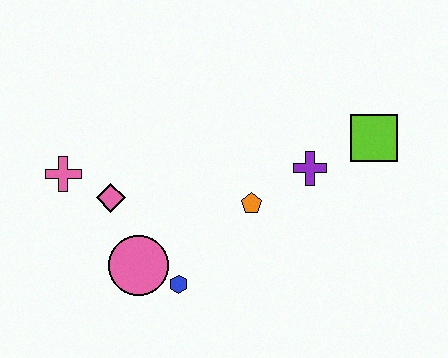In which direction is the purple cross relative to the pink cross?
The purple cross is to the right of the pink cross.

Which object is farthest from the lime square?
The pink cross is farthest from the lime square.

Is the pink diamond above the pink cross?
No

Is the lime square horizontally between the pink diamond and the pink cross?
No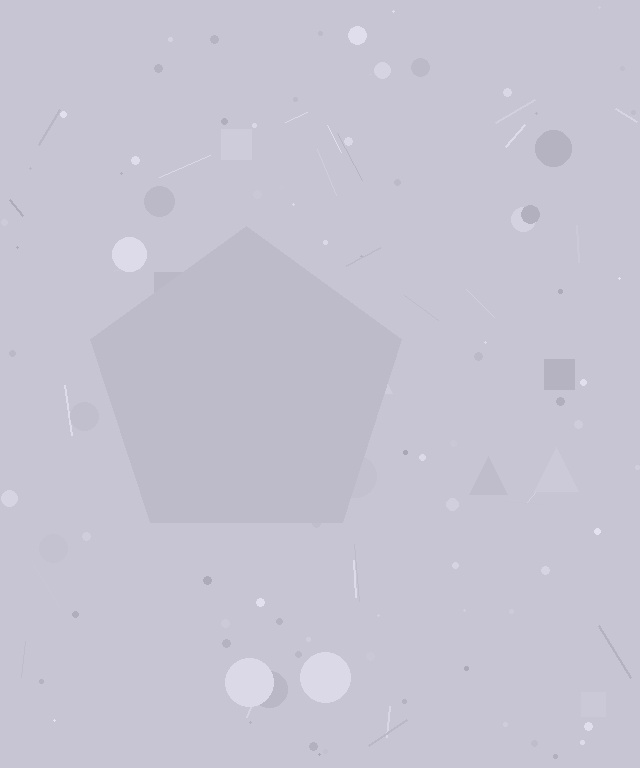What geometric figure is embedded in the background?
A pentagon is embedded in the background.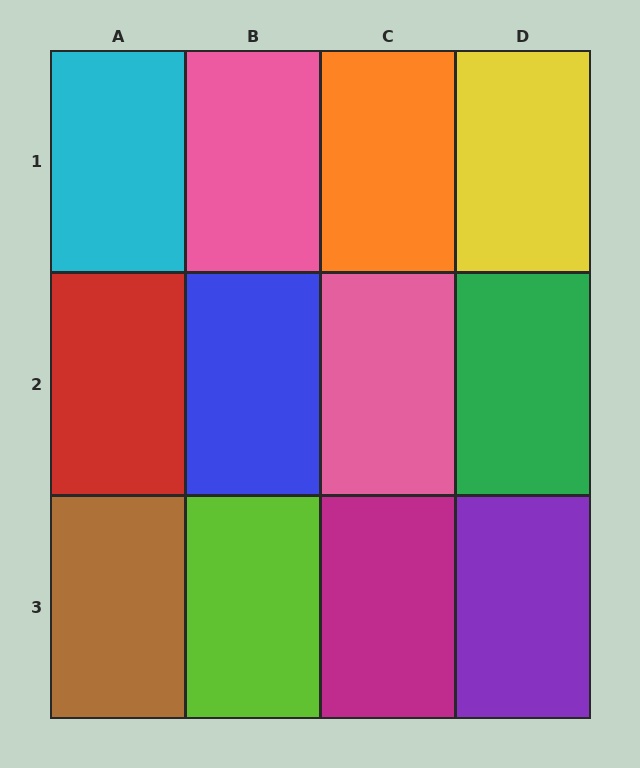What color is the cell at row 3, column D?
Purple.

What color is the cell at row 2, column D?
Green.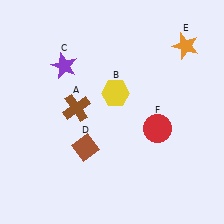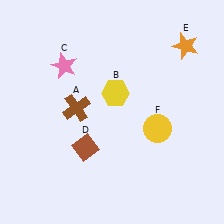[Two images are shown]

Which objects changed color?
C changed from purple to pink. F changed from red to yellow.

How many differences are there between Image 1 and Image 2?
There are 2 differences between the two images.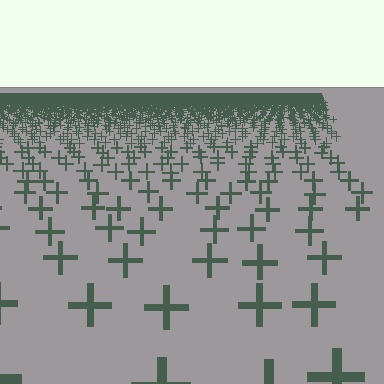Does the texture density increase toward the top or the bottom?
Density increases toward the top.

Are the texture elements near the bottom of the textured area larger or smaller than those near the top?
Larger. Near the bottom, elements are closer to the viewer and appear at a bigger on-screen size.